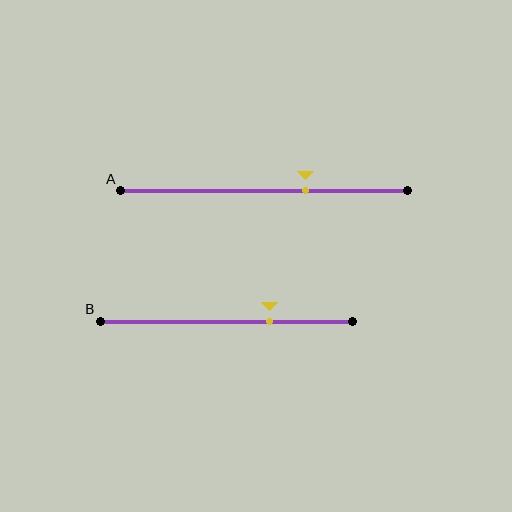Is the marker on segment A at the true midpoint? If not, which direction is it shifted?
No, the marker on segment A is shifted to the right by about 14% of the segment length.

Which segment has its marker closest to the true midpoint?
Segment A has its marker closest to the true midpoint.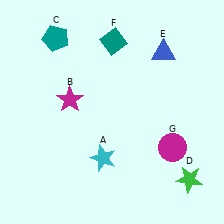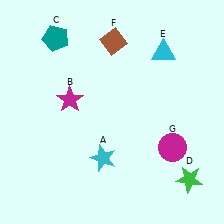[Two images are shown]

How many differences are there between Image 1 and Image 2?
There are 2 differences between the two images.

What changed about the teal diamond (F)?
In Image 1, F is teal. In Image 2, it changed to brown.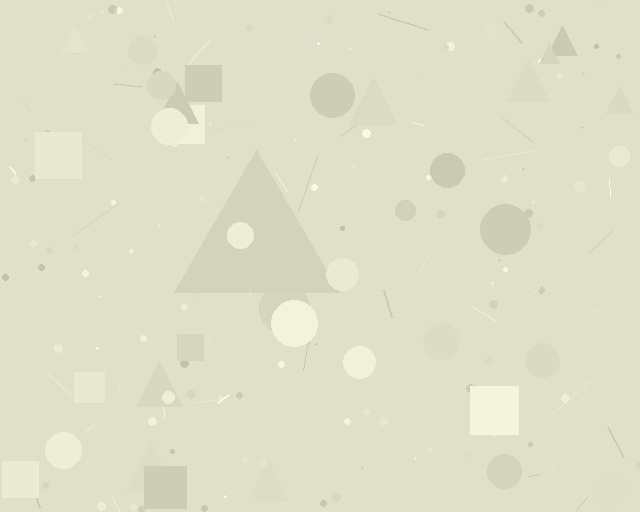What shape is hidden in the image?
A triangle is hidden in the image.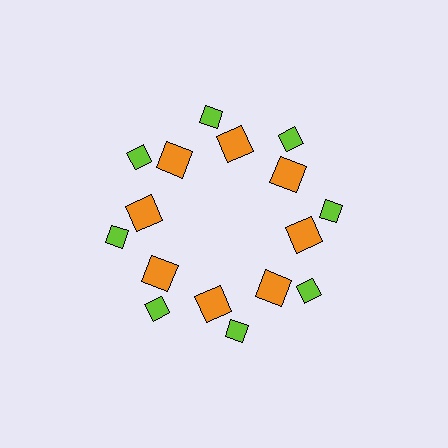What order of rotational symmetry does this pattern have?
This pattern has 8-fold rotational symmetry.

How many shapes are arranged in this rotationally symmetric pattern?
There are 16 shapes, arranged in 8 groups of 2.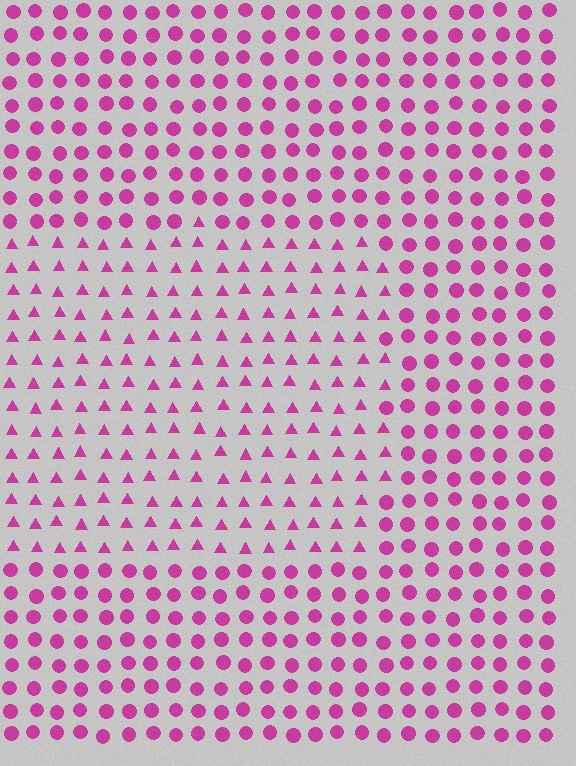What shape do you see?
I see a rectangle.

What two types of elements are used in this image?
The image uses triangles inside the rectangle region and circles outside it.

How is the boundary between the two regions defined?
The boundary is defined by a change in element shape: triangles inside vs. circles outside. All elements share the same color and spacing.